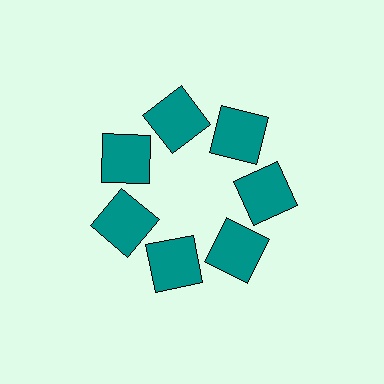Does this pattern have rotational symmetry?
Yes, this pattern has 7-fold rotational symmetry. It looks the same after rotating 51 degrees around the center.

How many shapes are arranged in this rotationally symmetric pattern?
There are 7 shapes, arranged in 7 groups of 1.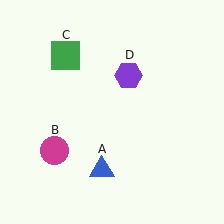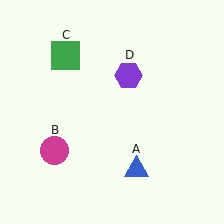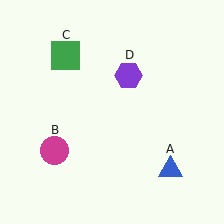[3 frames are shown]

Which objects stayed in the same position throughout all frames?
Magenta circle (object B) and green square (object C) and purple hexagon (object D) remained stationary.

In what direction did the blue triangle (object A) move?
The blue triangle (object A) moved right.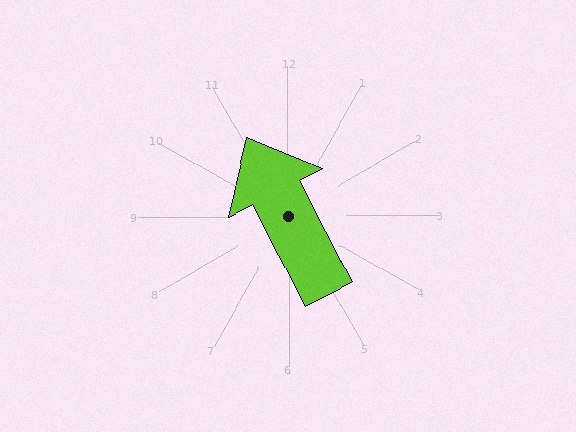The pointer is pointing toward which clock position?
Roughly 11 o'clock.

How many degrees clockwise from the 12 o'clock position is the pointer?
Approximately 333 degrees.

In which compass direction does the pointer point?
Northwest.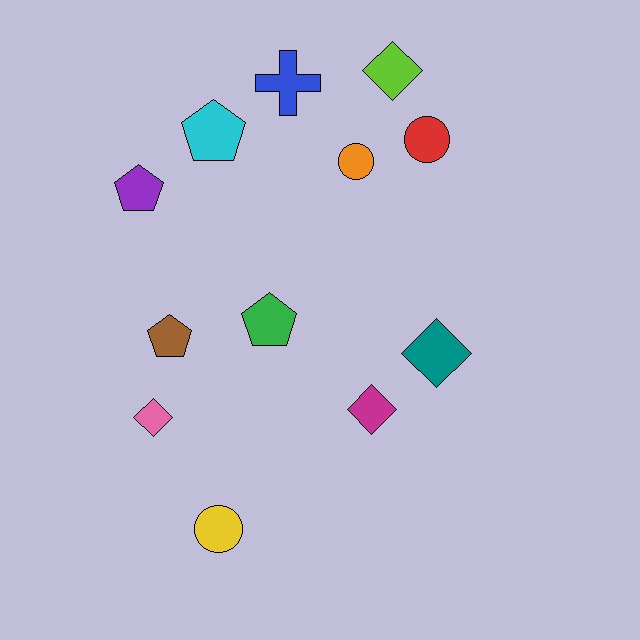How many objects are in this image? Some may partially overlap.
There are 12 objects.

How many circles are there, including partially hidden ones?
There are 3 circles.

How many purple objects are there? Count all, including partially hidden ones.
There is 1 purple object.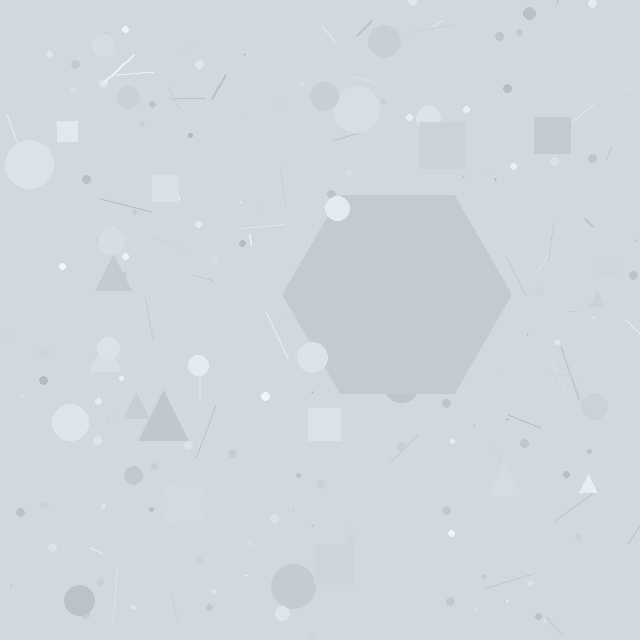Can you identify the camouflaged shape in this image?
The camouflaged shape is a hexagon.